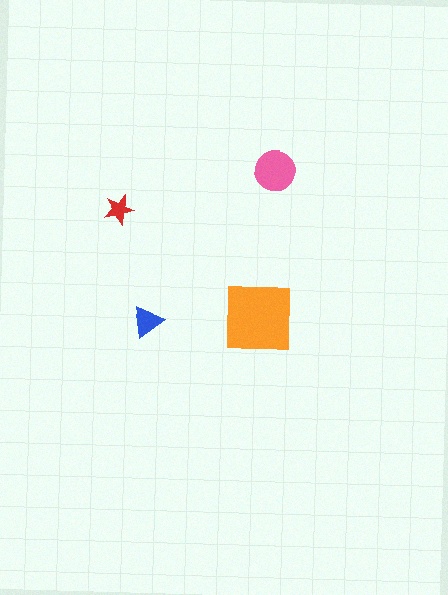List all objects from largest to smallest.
The orange square, the pink circle, the blue triangle, the red star.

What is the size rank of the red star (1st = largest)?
4th.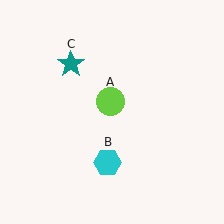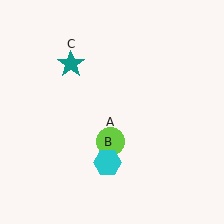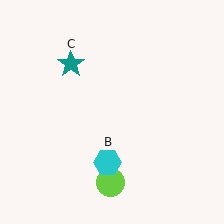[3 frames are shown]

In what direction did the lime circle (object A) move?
The lime circle (object A) moved down.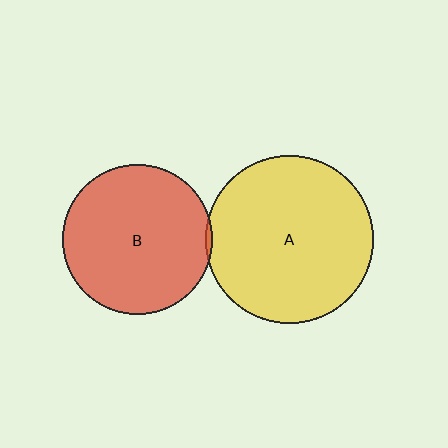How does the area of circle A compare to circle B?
Approximately 1.3 times.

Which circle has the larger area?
Circle A (yellow).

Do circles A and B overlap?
Yes.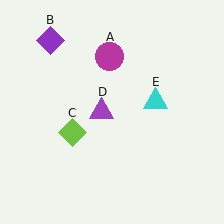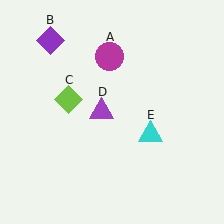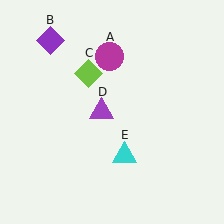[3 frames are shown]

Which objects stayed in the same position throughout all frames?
Magenta circle (object A) and purple diamond (object B) and purple triangle (object D) remained stationary.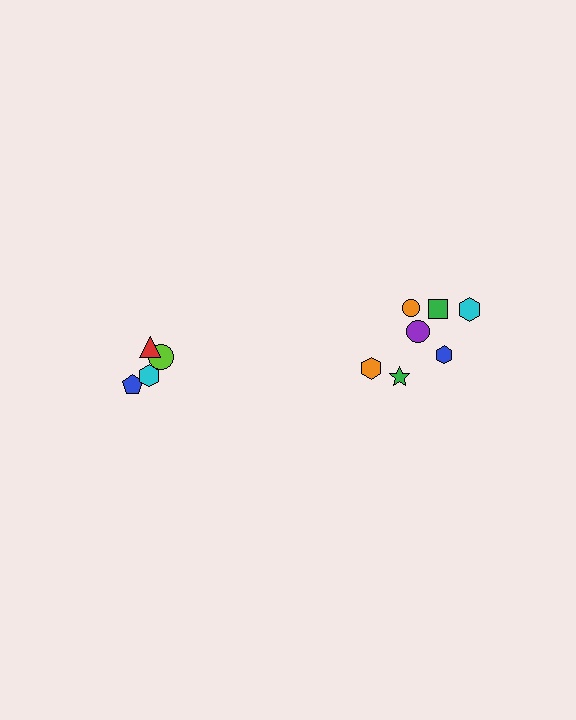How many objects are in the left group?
There are 4 objects.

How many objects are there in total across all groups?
There are 11 objects.